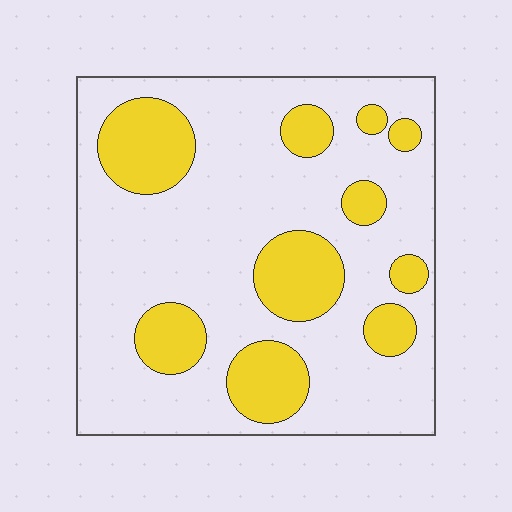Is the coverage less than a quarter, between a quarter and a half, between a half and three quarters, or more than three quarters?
Between a quarter and a half.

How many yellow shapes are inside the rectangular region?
10.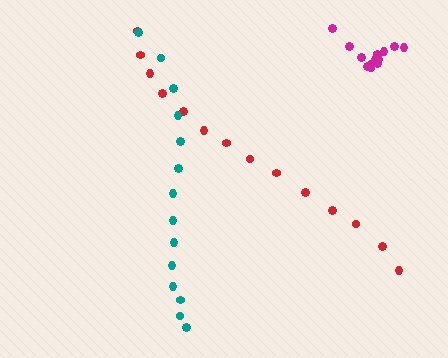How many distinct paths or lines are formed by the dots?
There are 3 distinct paths.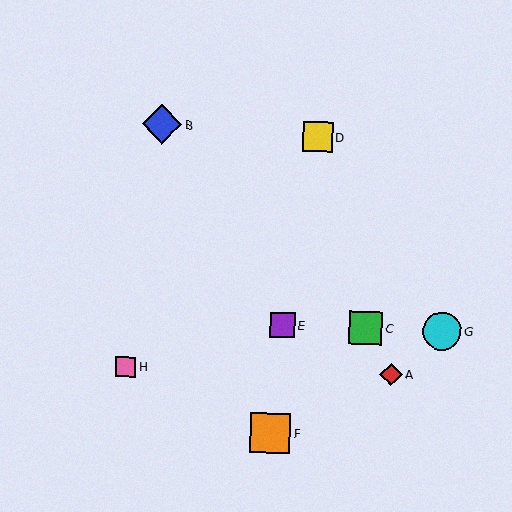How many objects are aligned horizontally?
3 objects (C, E, G) are aligned horizontally.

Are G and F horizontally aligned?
No, G is at y≈331 and F is at y≈433.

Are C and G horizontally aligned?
Yes, both are at y≈328.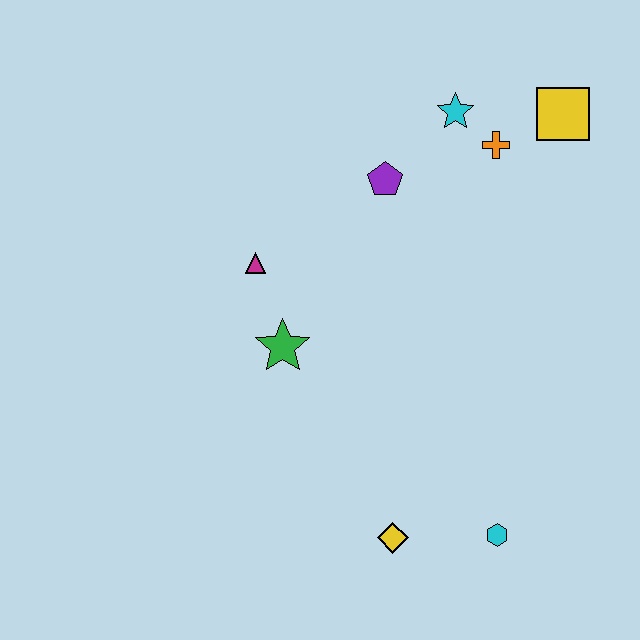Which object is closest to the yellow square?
The orange cross is closest to the yellow square.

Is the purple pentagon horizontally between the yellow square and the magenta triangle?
Yes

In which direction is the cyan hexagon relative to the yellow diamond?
The cyan hexagon is to the right of the yellow diamond.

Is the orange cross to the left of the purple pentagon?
No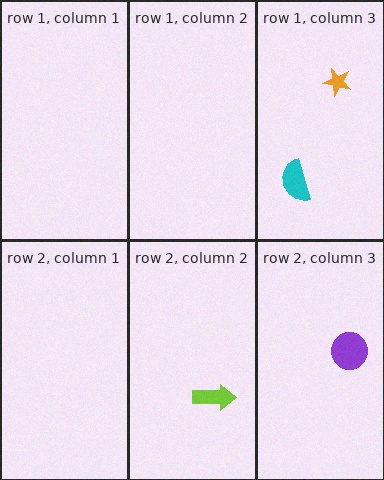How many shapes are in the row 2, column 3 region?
1.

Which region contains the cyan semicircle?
The row 1, column 3 region.